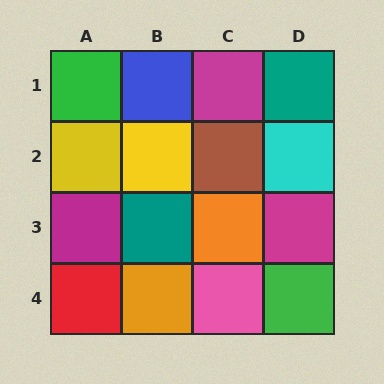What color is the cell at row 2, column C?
Brown.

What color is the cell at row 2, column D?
Cyan.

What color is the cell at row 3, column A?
Magenta.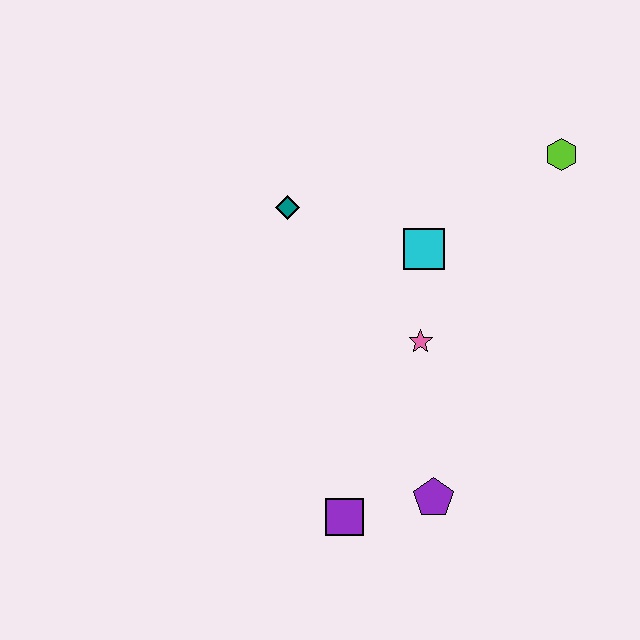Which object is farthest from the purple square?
The lime hexagon is farthest from the purple square.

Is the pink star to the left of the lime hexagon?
Yes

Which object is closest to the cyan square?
The pink star is closest to the cyan square.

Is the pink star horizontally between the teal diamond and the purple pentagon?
Yes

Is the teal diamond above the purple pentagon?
Yes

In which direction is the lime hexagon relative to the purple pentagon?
The lime hexagon is above the purple pentagon.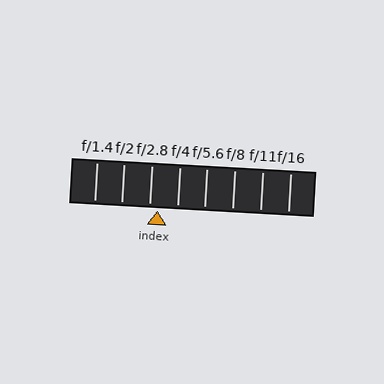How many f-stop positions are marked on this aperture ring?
There are 8 f-stop positions marked.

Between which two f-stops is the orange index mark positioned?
The index mark is between f/2.8 and f/4.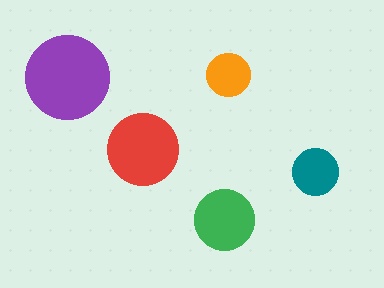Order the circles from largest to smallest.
the purple one, the red one, the green one, the teal one, the orange one.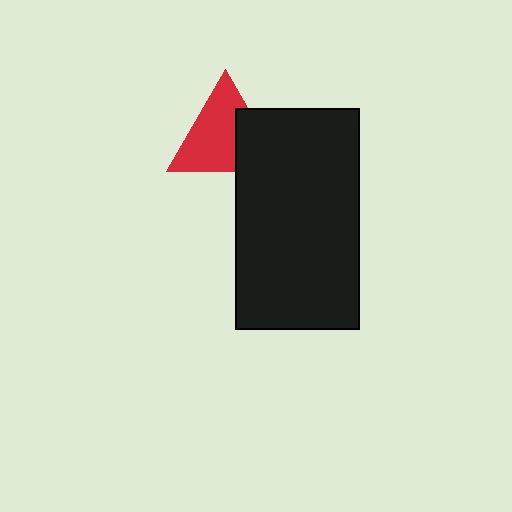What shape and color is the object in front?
The object in front is a black rectangle.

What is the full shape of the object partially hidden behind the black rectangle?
The partially hidden object is a red triangle.